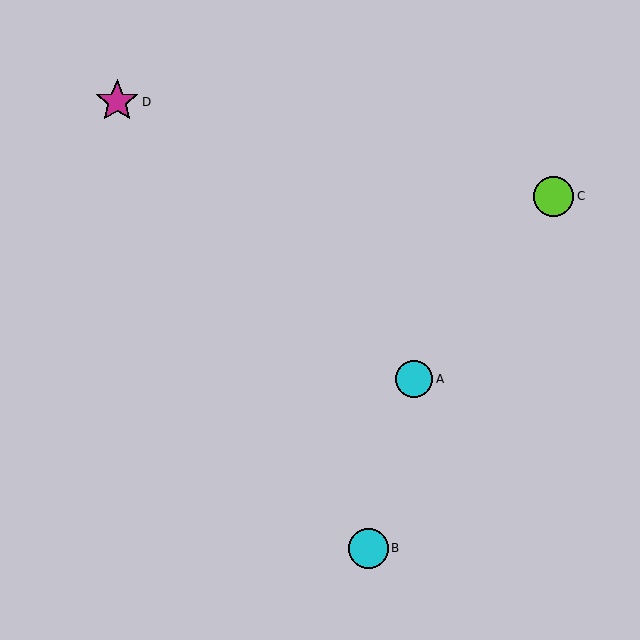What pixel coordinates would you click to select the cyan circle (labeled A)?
Click at (414, 379) to select the cyan circle A.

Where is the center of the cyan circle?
The center of the cyan circle is at (414, 379).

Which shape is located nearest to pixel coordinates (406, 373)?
The cyan circle (labeled A) at (414, 379) is nearest to that location.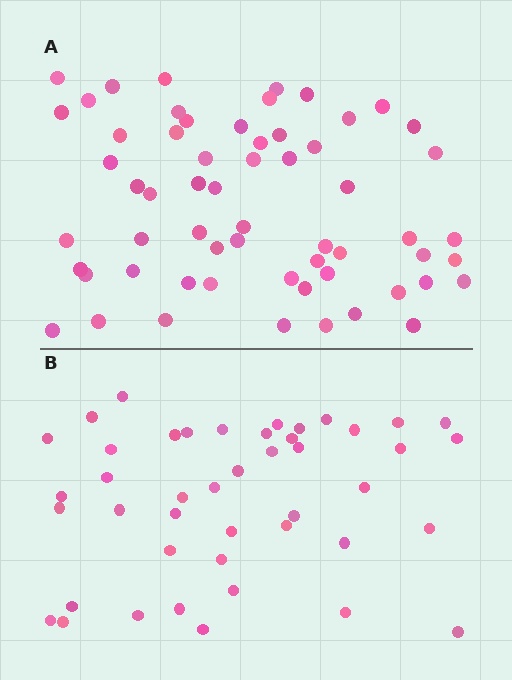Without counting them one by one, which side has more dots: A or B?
Region A (the top region) has more dots.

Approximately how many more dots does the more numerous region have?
Region A has approximately 15 more dots than region B.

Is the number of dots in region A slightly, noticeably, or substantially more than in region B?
Region A has noticeably more, but not dramatically so. The ratio is roughly 1.4 to 1.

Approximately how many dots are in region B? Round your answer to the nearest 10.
About 40 dots. (The exact count is 44, which rounds to 40.)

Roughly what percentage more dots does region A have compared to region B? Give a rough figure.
About 35% more.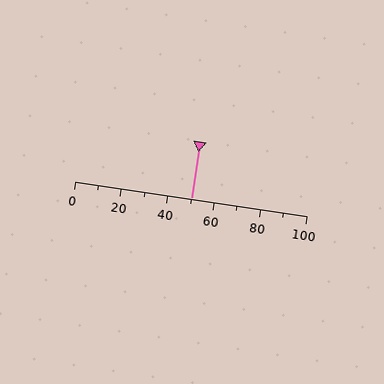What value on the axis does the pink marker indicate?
The marker indicates approximately 50.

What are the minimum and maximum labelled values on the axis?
The axis runs from 0 to 100.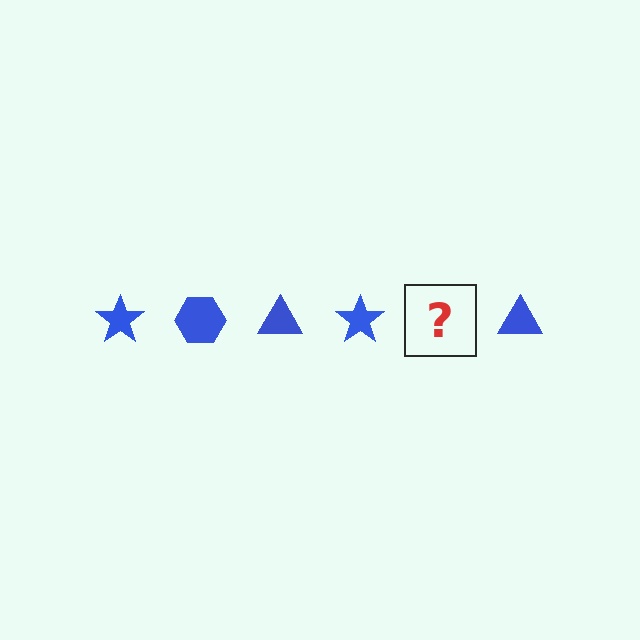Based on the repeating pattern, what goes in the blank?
The blank should be a blue hexagon.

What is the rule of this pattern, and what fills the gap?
The rule is that the pattern cycles through star, hexagon, triangle shapes in blue. The gap should be filled with a blue hexagon.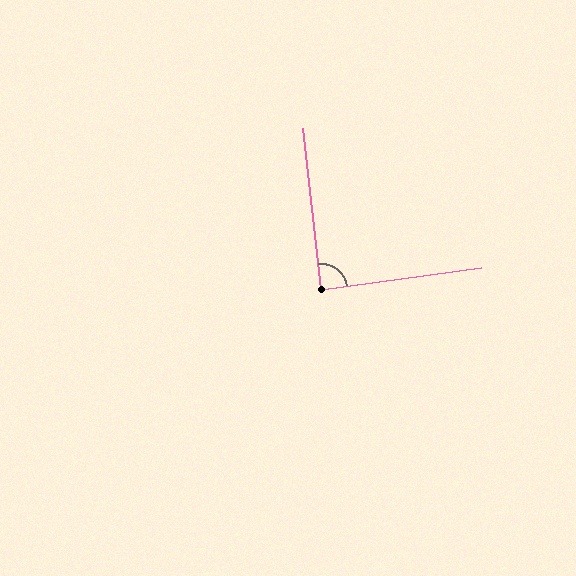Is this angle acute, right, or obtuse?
It is approximately a right angle.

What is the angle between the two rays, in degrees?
Approximately 89 degrees.